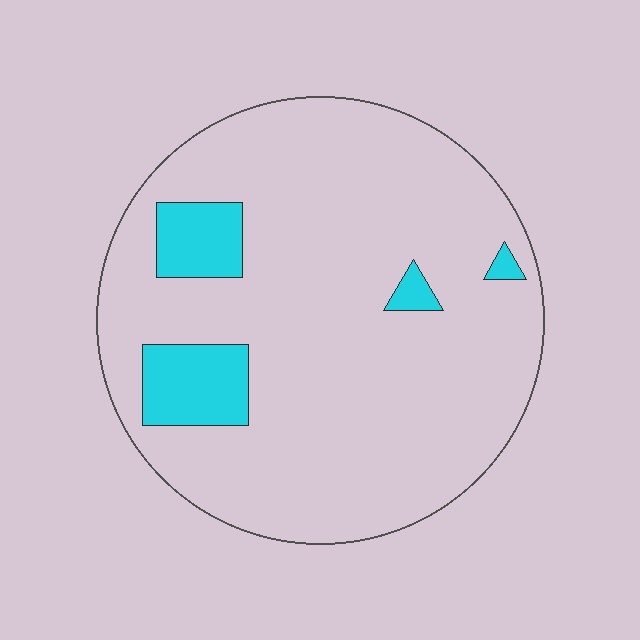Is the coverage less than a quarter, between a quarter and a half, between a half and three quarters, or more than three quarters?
Less than a quarter.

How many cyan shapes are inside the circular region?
4.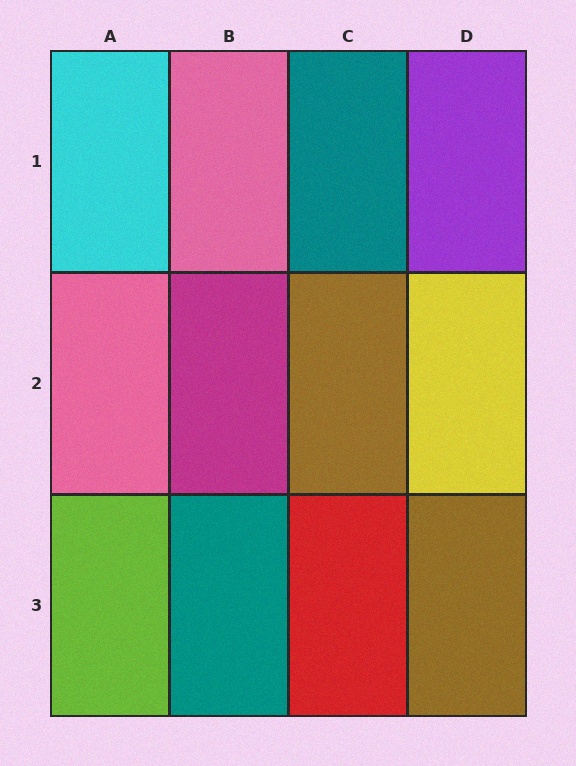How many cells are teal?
2 cells are teal.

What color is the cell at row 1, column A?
Cyan.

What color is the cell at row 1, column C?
Teal.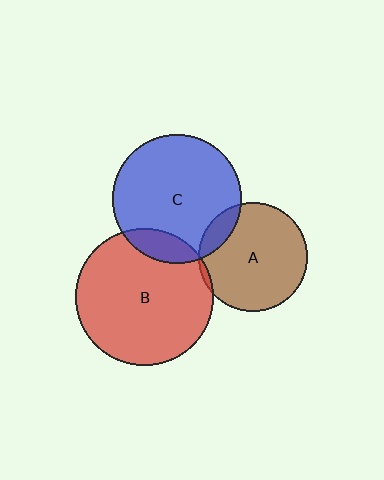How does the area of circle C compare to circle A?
Approximately 1.4 times.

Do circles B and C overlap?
Yes.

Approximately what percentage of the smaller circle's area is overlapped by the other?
Approximately 15%.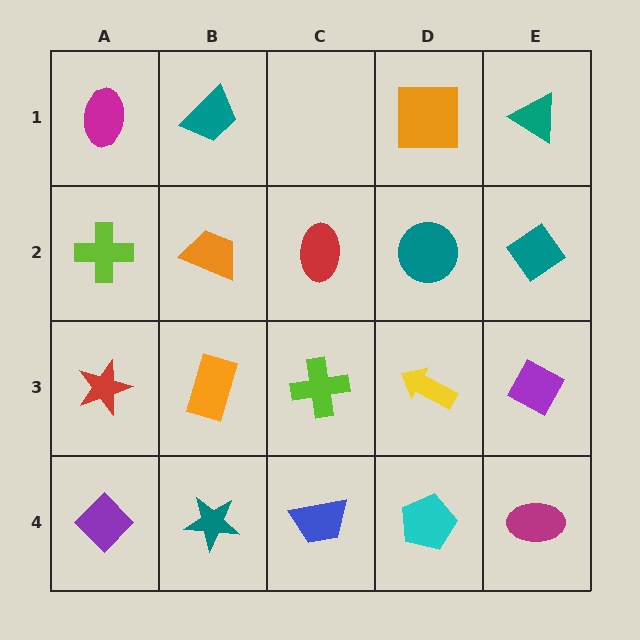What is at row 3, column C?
A lime cross.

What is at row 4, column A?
A purple diamond.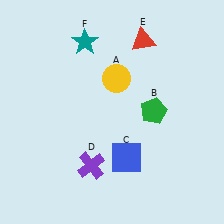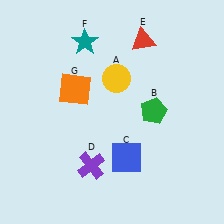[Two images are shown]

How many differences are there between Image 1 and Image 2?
There is 1 difference between the two images.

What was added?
An orange square (G) was added in Image 2.